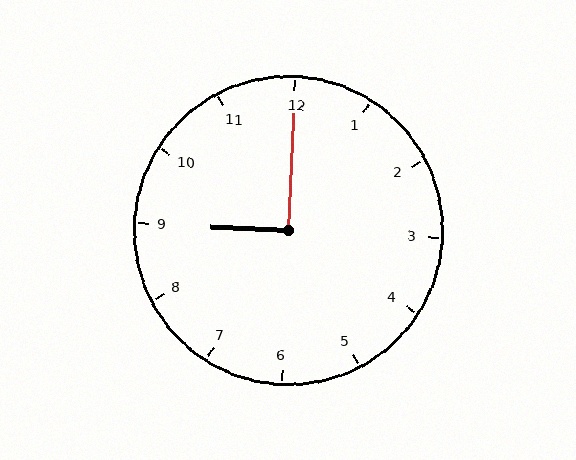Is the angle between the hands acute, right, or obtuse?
It is right.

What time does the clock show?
9:00.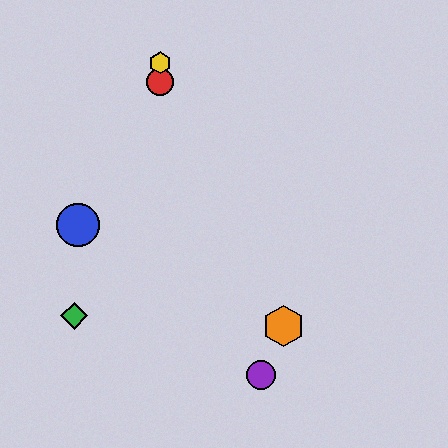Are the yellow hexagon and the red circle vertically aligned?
Yes, both are at x≈160.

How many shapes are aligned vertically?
2 shapes (the red circle, the yellow hexagon) are aligned vertically.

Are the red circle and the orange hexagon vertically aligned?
No, the red circle is at x≈160 and the orange hexagon is at x≈283.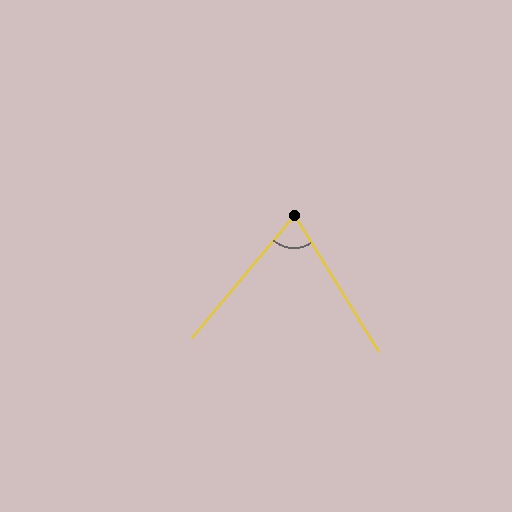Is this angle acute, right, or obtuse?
It is acute.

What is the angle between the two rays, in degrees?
Approximately 71 degrees.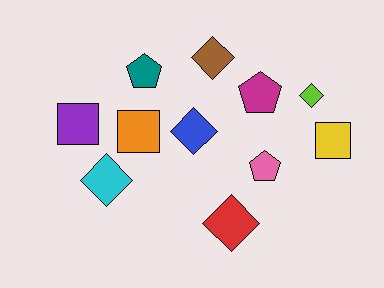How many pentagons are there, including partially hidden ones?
There are 3 pentagons.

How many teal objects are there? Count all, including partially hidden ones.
There is 1 teal object.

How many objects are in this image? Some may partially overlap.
There are 11 objects.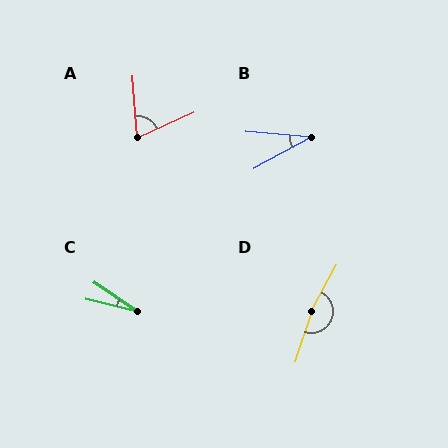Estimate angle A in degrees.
Approximately 70 degrees.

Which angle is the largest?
D, at approximately 169 degrees.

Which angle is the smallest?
C, at approximately 20 degrees.